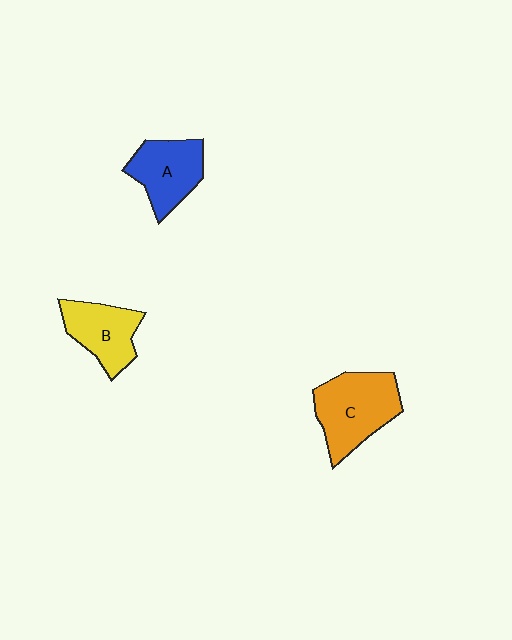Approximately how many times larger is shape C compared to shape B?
Approximately 1.4 times.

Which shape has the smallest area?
Shape B (yellow).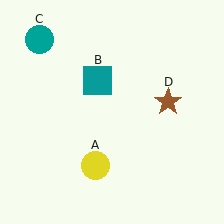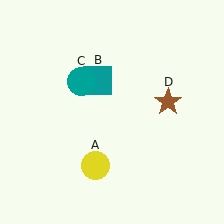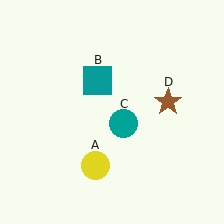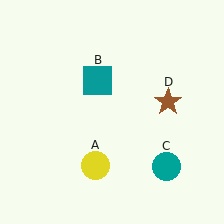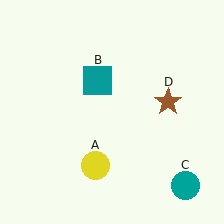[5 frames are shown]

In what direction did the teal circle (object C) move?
The teal circle (object C) moved down and to the right.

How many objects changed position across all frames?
1 object changed position: teal circle (object C).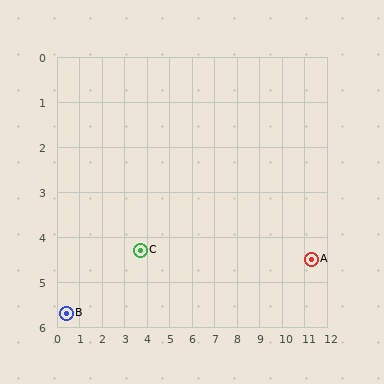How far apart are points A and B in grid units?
Points A and B are about 11.0 grid units apart.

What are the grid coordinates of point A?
Point A is at approximately (11.3, 4.5).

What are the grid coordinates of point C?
Point C is at approximately (3.7, 4.3).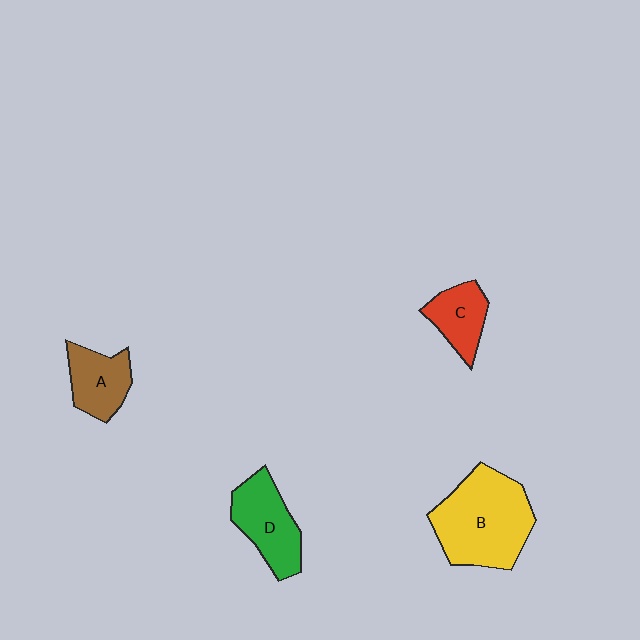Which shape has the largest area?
Shape B (yellow).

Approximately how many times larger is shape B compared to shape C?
Approximately 2.4 times.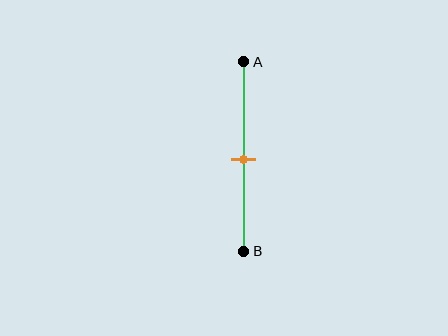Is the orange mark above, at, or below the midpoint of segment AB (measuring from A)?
The orange mark is approximately at the midpoint of segment AB.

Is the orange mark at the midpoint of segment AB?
Yes, the mark is approximately at the midpoint.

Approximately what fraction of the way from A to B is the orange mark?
The orange mark is approximately 50% of the way from A to B.